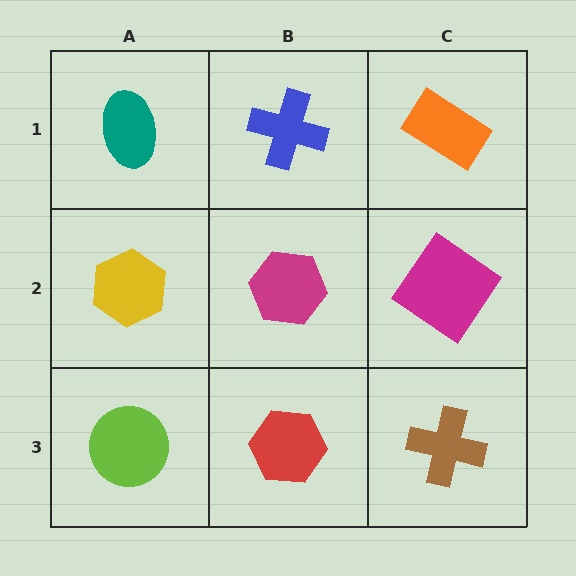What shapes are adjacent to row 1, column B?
A magenta hexagon (row 2, column B), a teal ellipse (row 1, column A), an orange rectangle (row 1, column C).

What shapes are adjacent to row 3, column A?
A yellow hexagon (row 2, column A), a red hexagon (row 3, column B).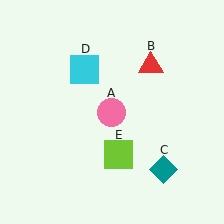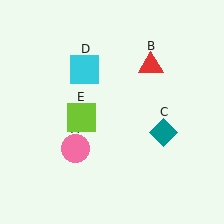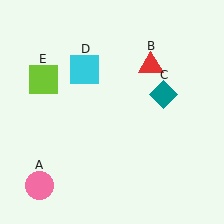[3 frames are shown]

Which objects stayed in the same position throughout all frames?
Red triangle (object B) and cyan square (object D) remained stationary.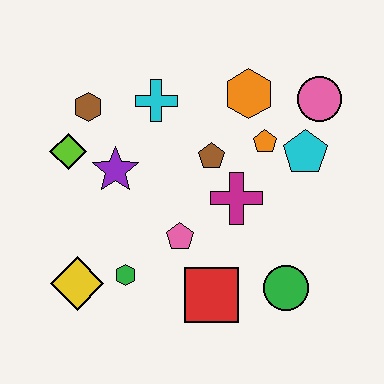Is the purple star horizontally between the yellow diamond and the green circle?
Yes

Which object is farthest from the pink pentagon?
The pink circle is farthest from the pink pentagon.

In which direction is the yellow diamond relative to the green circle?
The yellow diamond is to the left of the green circle.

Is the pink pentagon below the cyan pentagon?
Yes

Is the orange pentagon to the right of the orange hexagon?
Yes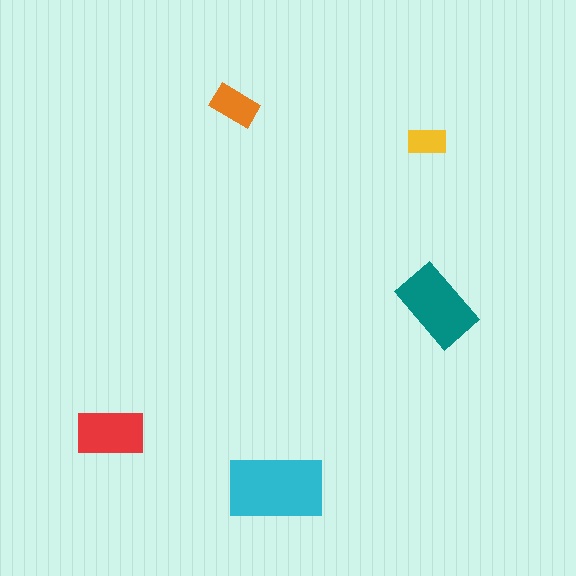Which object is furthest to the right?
The teal rectangle is rightmost.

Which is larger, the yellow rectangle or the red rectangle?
The red one.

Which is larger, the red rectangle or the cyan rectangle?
The cyan one.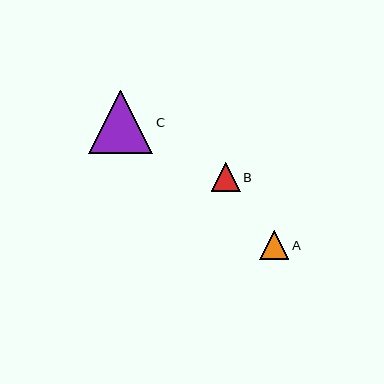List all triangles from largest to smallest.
From largest to smallest: C, A, B.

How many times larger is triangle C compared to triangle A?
Triangle C is approximately 2.2 times the size of triangle A.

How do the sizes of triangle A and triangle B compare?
Triangle A and triangle B are approximately the same size.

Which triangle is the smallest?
Triangle B is the smallest with a size of approximately 28 pixels.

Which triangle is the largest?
Triangle C is the largest with a size of approximately 64 pixels.